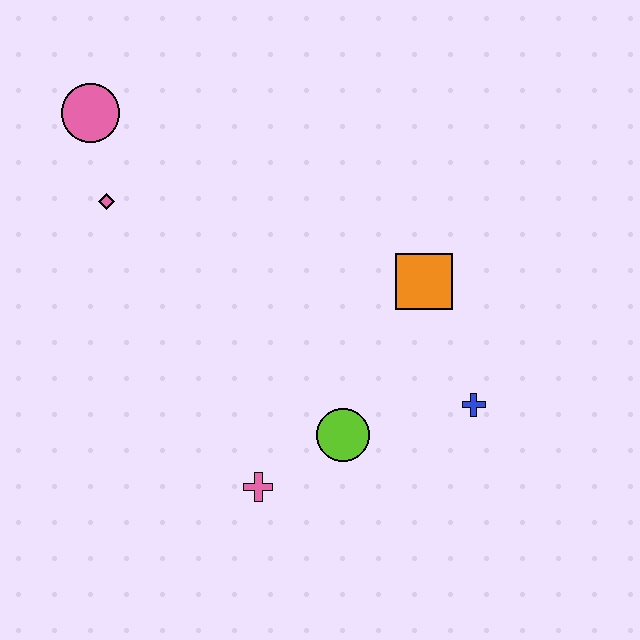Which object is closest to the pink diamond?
The pink circle is closest to the pink diamond.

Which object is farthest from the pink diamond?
The blue cross is farthest from the pink diamond.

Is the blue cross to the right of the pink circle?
Yes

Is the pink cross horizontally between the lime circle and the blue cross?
No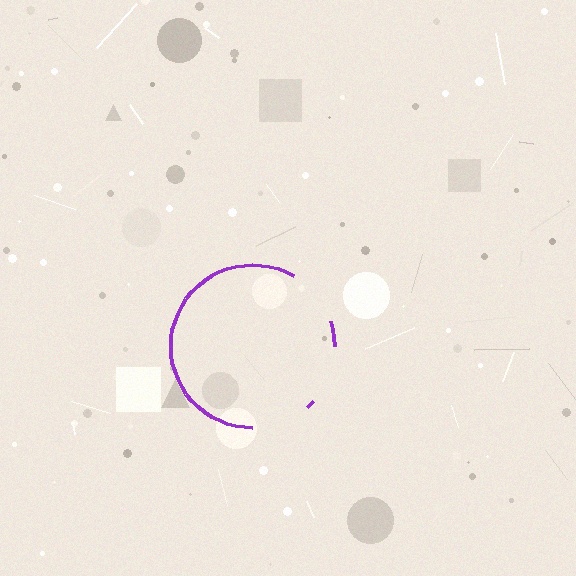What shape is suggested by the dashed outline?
The dashed outline suggests a circle.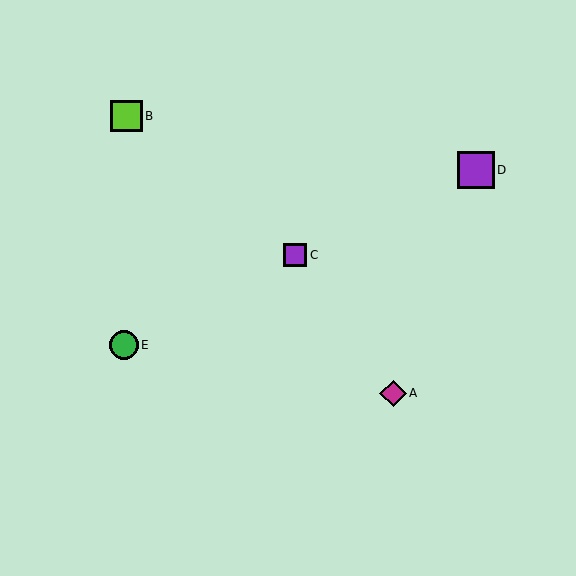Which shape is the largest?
The purple square (labeled D) is the largest.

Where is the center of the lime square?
The center of the lime square is at (127, 116).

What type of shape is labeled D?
Shape D is a purple square.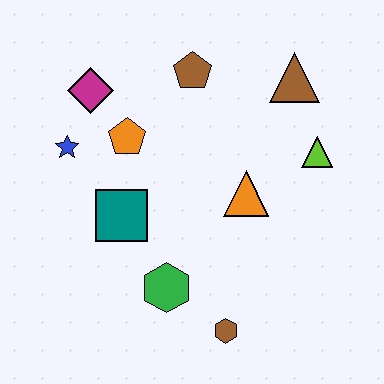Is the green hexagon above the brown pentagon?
No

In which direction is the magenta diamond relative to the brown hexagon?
The magenta diamond is above the brown hexagon.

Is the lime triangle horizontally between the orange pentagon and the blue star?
No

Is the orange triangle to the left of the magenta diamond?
No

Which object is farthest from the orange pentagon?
The brown hexagon is farthest from the orange pentagon.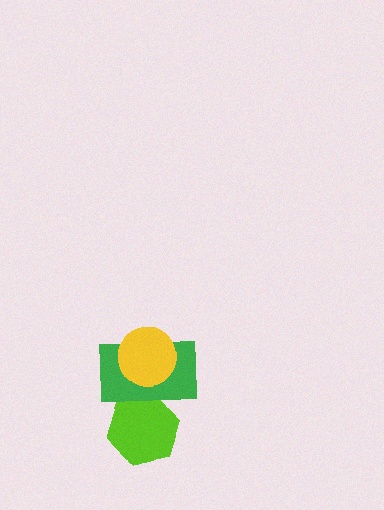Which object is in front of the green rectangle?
The yellow circle is in front of the green rectangle.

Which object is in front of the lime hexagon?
The green rectangle is in front of the lime hexagon.